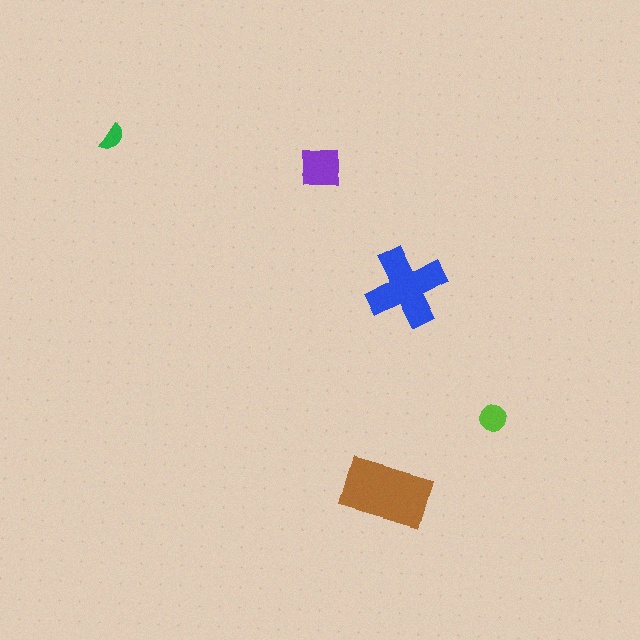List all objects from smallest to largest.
The green semicircle, the lime circle, the purple square, the blue cross, the brown rectangle.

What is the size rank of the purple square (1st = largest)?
3rd.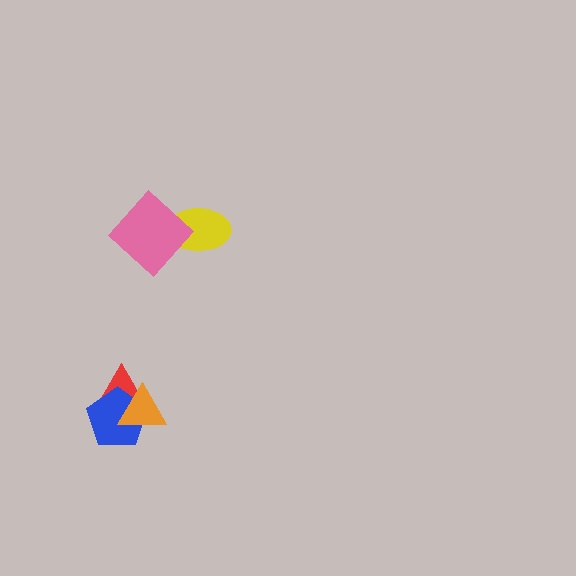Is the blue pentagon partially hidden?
Yes, it is partially covered by another shape.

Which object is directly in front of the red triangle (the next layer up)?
The blue pentagon is directly in front of the red triangle.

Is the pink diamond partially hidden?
No, no other shape covers it.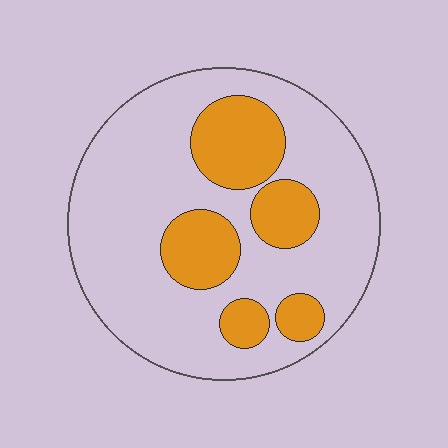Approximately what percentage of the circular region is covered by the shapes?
Approximately 25%.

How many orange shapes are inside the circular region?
5.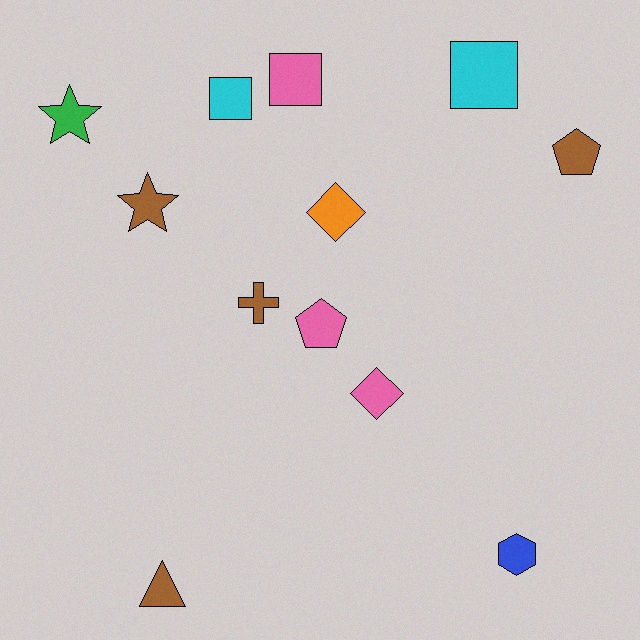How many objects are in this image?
There are 12 objects.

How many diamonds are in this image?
There are 2 diamonds.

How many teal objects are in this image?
There are no teal objects.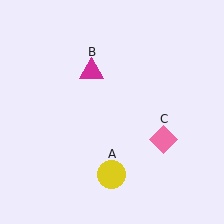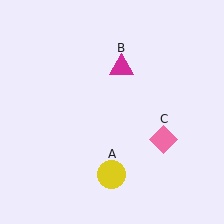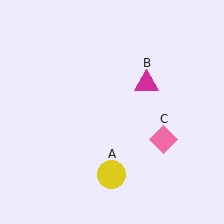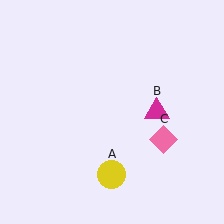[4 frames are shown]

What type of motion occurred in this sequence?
The magenta triangle (object B) rotated clockwise around the center of the scene.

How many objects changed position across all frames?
1 object changed position: magenta triangle (object B).